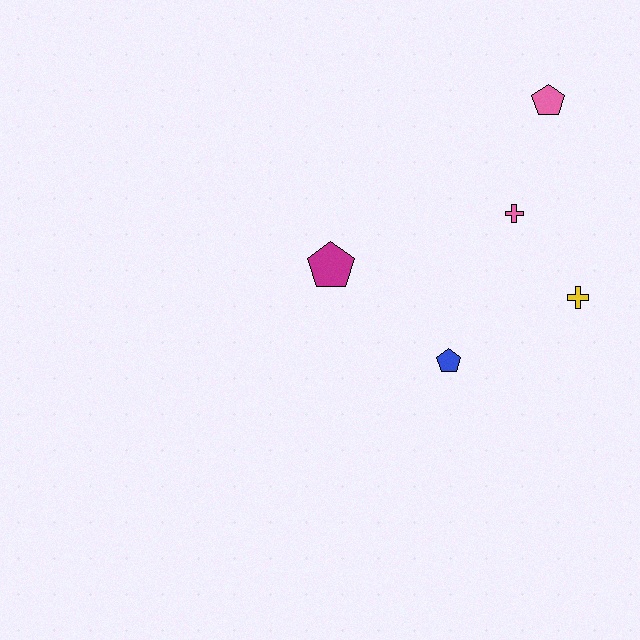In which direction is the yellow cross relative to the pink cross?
The yellow cross is below the pink cross.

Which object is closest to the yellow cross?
The pink cross is closest to the yellow cross.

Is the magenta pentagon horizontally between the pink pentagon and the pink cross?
No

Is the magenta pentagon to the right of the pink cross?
No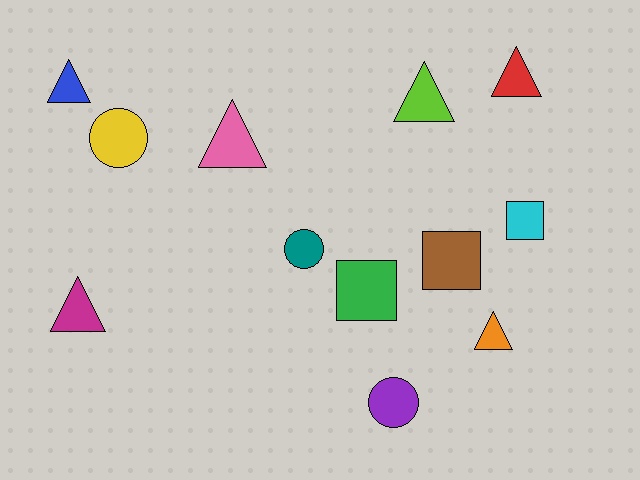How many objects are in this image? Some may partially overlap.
There are 12 objects.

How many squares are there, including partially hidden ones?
There are 3 squares.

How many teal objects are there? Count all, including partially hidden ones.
There is 1 teal object.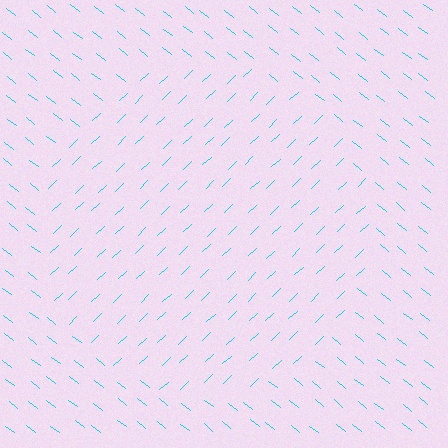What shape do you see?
I see a circle.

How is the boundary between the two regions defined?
The boundary is defined purely by a change in line orientation (approximately 81 degrees difference). All lines are the same color and thickness.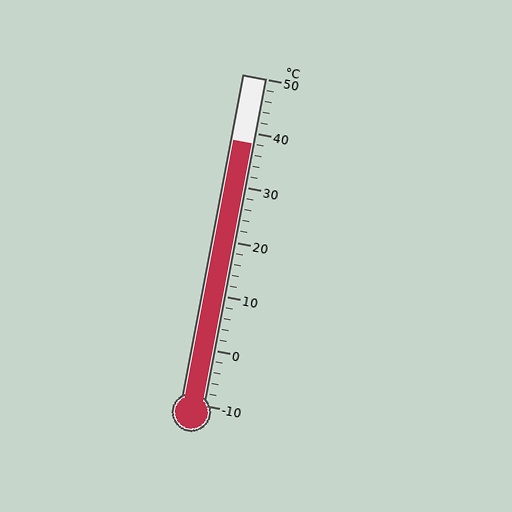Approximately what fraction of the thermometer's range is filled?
The thermometer is filled to approximately 80% of its range.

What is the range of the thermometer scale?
The thermometer scale ranges from -10°C to 50°C.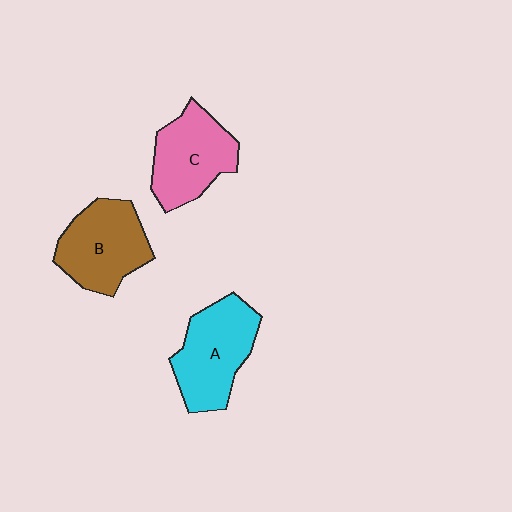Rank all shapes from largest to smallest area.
From largest to smallest: A (cyan), B (brown), C (pink).